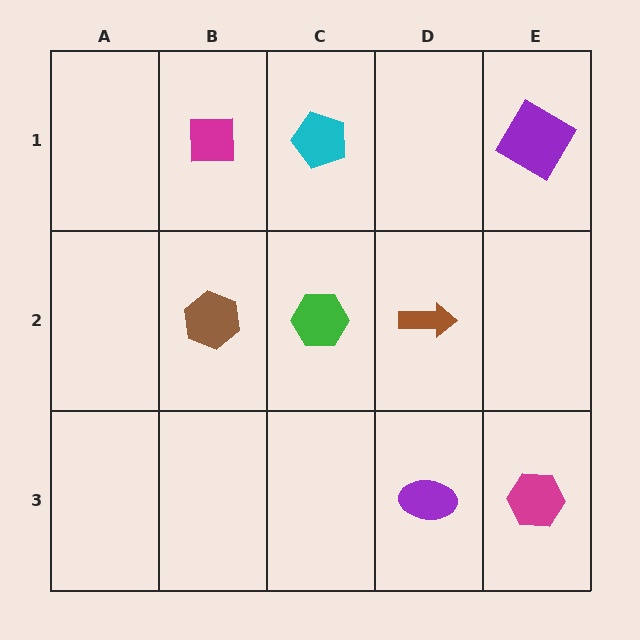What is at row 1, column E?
A purple diamond.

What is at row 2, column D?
A brown arrow.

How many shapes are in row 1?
3 shapes.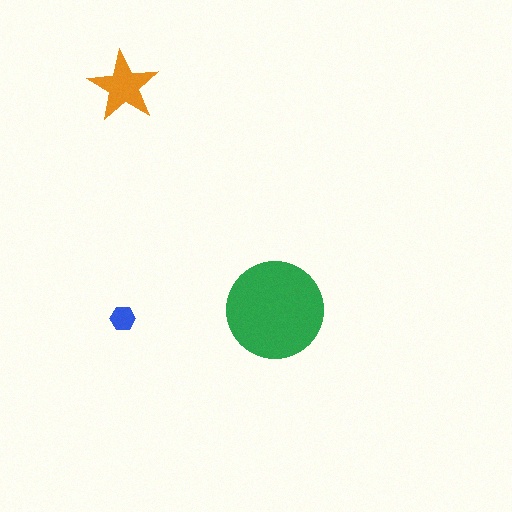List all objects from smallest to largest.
The blue hexagon, the orange star, the green circle.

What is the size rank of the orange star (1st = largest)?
2nd.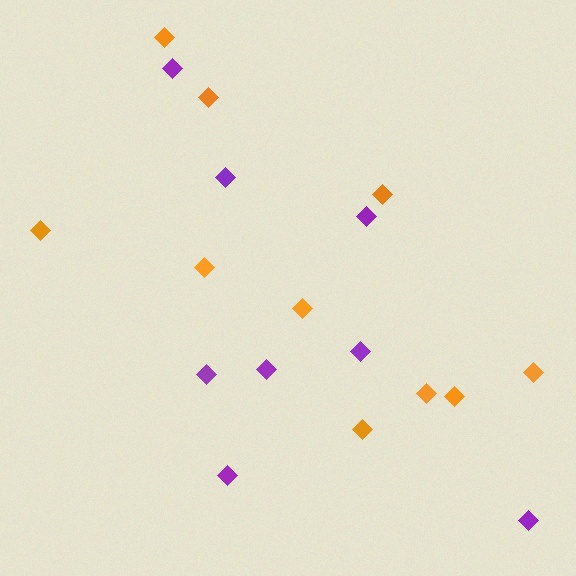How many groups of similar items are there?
There are 2 groups: one group of purple diamonds (8) and one group of orange diamonds (10).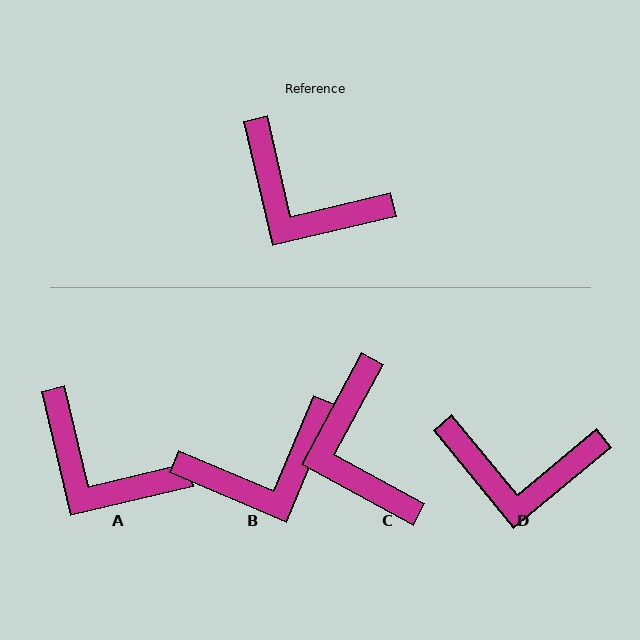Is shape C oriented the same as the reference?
No, it is off by about 42 degrees.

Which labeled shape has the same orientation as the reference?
A.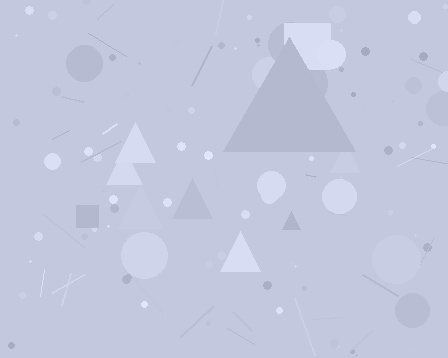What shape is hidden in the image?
A triangle is hidden in the image.